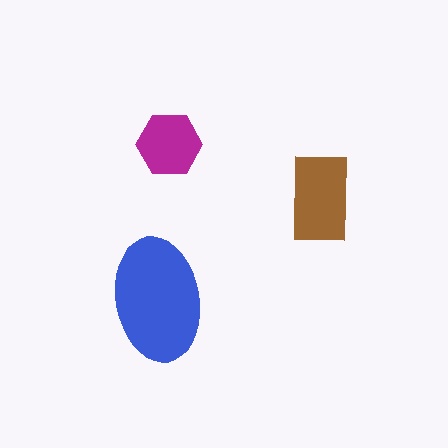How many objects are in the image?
There are 3 objects in the image.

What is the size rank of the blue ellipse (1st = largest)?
1st.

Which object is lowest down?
The blue ellipse is bottommost.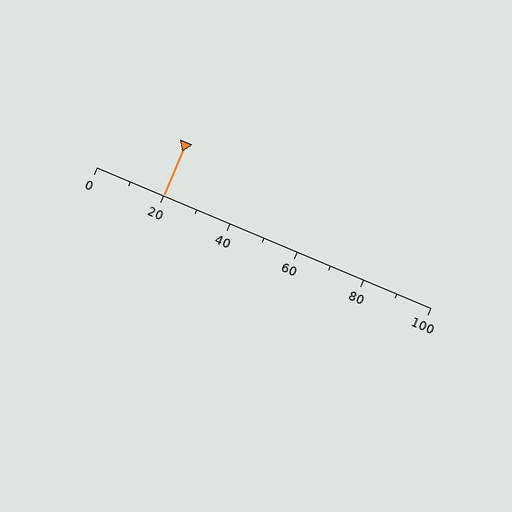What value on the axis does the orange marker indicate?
The marker indicates approximately 20.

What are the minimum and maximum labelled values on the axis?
The axis runs from 0 to 100.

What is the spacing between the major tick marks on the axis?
The major ticks are spaced 20 apart.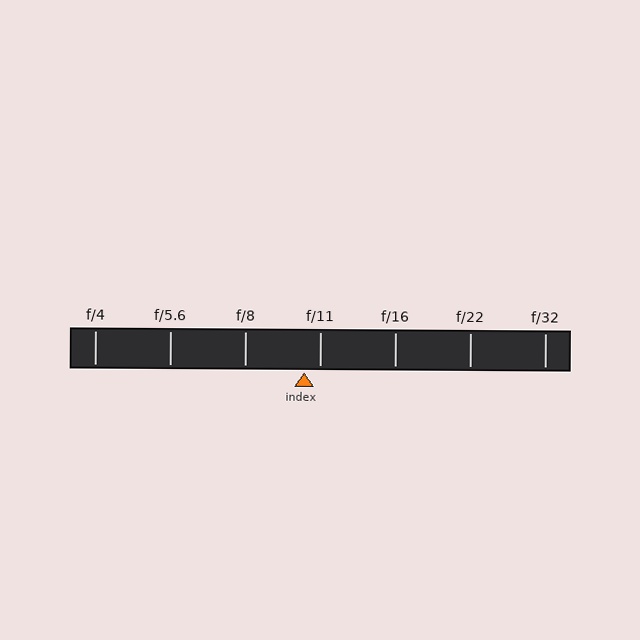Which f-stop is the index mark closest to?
The index mark is closest to f/11.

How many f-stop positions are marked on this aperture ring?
There are 7 f-stop positions marked.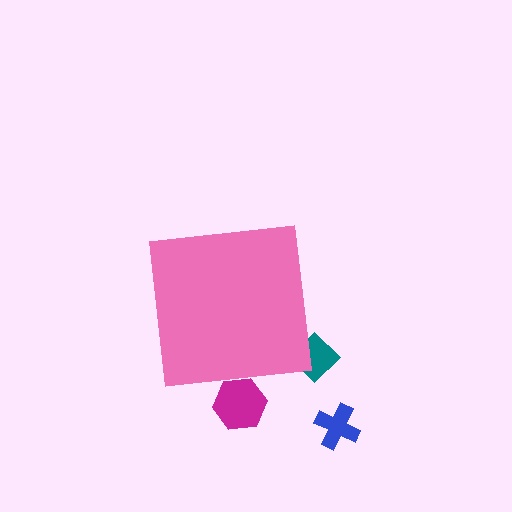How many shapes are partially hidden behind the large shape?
2 shapes are partially hidden.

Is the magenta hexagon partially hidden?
Yes, the magenta hexagon is partially hidden behind the pink square.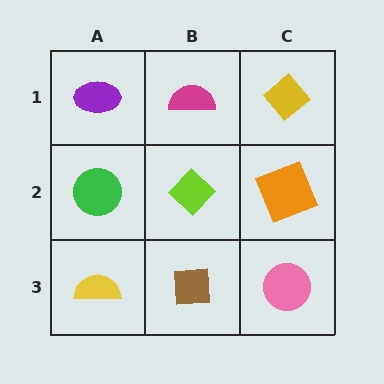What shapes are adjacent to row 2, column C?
A yellow diamond (row 1, column C), a pink circle (row 3, column C), a lime diamond (row 2, column B).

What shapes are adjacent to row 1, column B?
A lime diamond (row 2, column B), a purple ellipse (row 1, column A), a yellow diamond (row 1, column C).